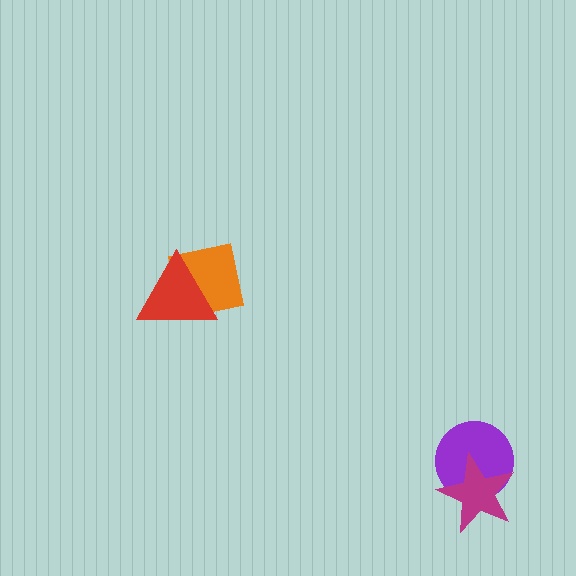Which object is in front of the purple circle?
The magenta star is in front of the purple circle.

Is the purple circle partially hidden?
Yes, it is partially covered by another shape.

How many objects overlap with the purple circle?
1 object overlaps with the purple circle.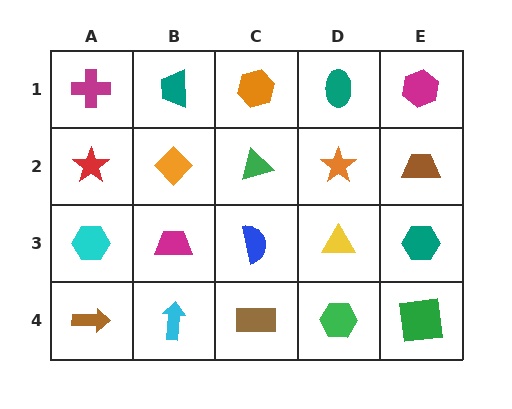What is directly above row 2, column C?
An orange hexagon.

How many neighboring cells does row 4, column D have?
3.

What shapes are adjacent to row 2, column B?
A teal trapezoid (row 1, column B), a magenta trapezoid (row 3, column B), a red star (row 2, column A), a green triangle (row 2, column C).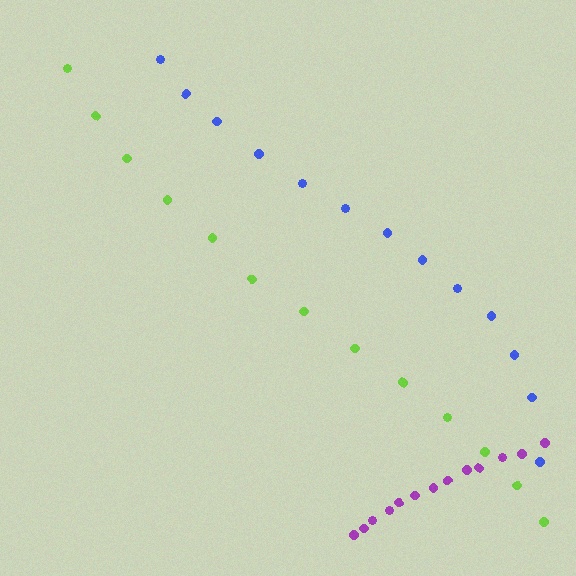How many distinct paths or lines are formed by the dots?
There are 3 distinct paths.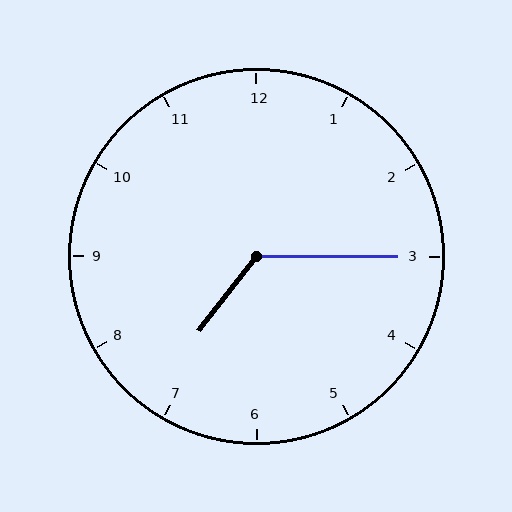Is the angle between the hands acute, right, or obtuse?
It is obtuse.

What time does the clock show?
7:15.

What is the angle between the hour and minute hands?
Approximately 128 degrees.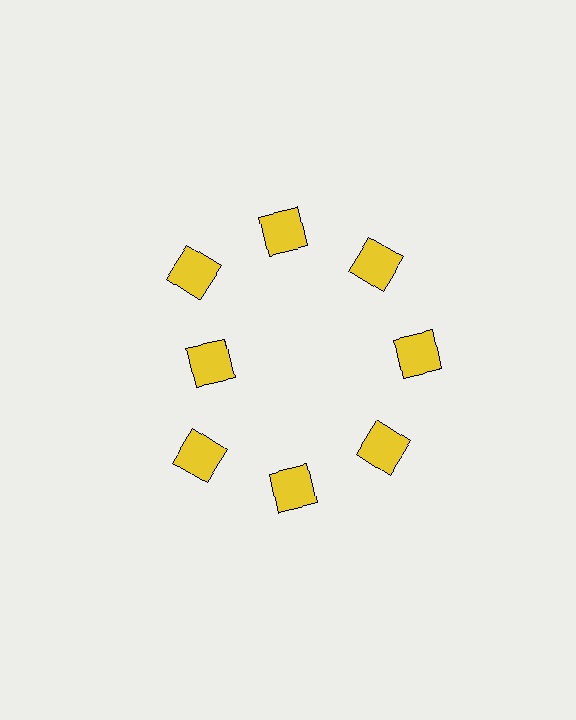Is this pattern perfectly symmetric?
No. The 8 yellow squares are arranged in a ring, but one element near the 9 o'clock position is pulled inward toward the center, breaking the 8-fold rotational symmetry.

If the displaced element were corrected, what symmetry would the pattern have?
It would have 8-fold rotational symmetry — the pattern would map onto itself every 45 degrees.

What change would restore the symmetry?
The symmetry would be restored by moving it outward, back onto the ring so that all 8 squares sit at equal angles and equal distance from the center.